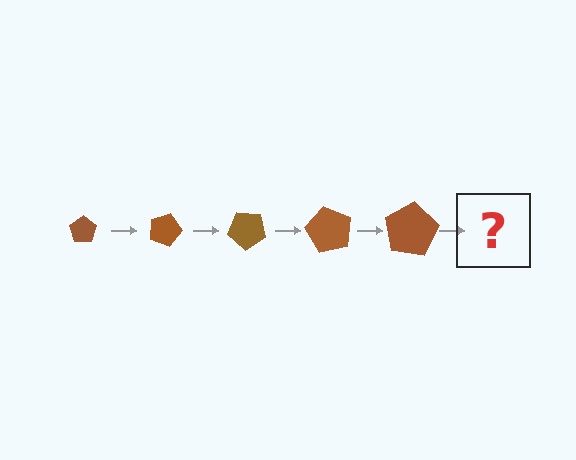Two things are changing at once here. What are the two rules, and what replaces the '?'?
The two rules are that the pentagon grows larger each step and it rotates 20 degrees each step. The '?' should be a pentagon, larger than the previous one and rotated 100 degrees from the start.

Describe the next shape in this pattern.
It should be a pentagon, larger than the previous one and rotated 100 degrees from the start.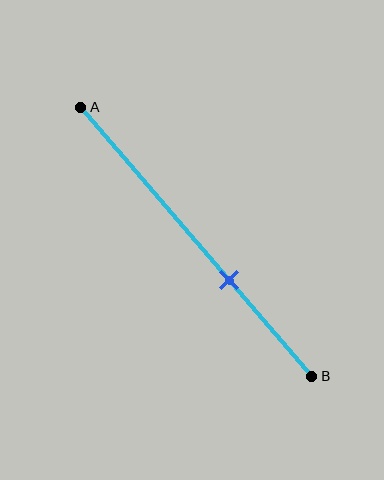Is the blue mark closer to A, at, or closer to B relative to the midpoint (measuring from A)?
The blue mark is closer to point B than the midpoint of segment AB.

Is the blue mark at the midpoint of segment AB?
No, the mark is at about 65% from A, not at the 50% midpoint.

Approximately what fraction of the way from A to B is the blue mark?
The blue mark is approximately 65% of the way from A to B.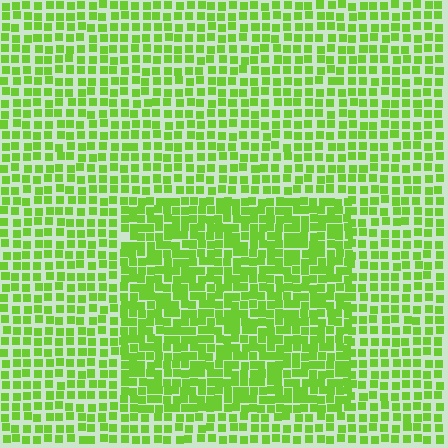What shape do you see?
I see a rectangle.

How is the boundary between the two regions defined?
The boundary is defined by a change in element density (approximately 1.6x ratio). All elements are the same color, size, and shape.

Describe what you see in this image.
The image contains small lime elements arranged at two different densities. A rectangle-shaped region is visible where the elements are more densely packed than the surrounding area.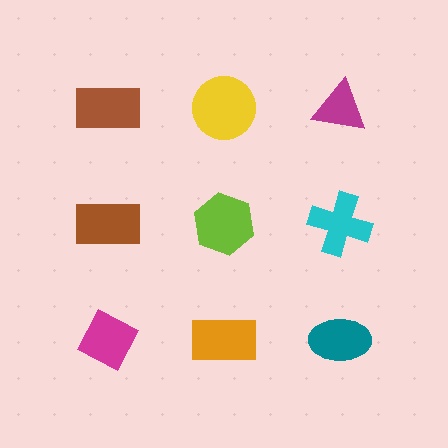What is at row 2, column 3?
A cyan cross.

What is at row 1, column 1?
A brown rectangle.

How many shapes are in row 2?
3 shapes.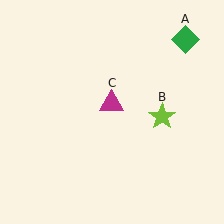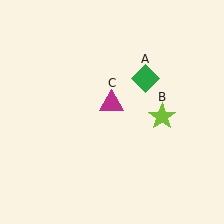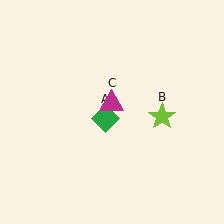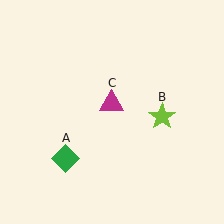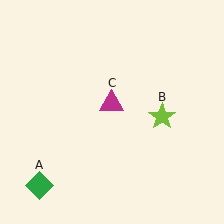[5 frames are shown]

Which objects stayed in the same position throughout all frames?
Lime star (object B) and magenta triangle (object C) remained stationary.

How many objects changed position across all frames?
1 object changed position: green diamond (object A).